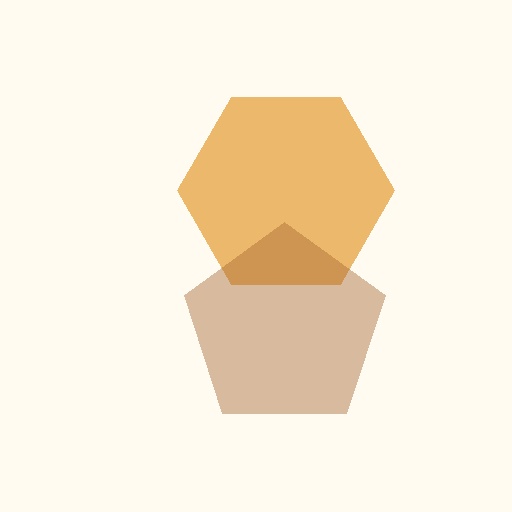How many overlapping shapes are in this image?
There are 2 overlapping shapes in the image.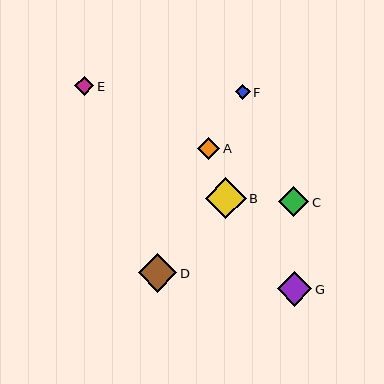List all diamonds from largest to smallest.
From largest to smallest: B, D, G, C, A, E, F.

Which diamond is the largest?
Diamond B is the largest with a size of approximately 41 pixels.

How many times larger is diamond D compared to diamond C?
Diamond D is approximately 1.3 times the size of diamond C.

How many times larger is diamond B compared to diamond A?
Diamond B is approximately 1.9 times the size of diamond A.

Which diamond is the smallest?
Diamond F is the smallest with a size of approximately 15 pixels.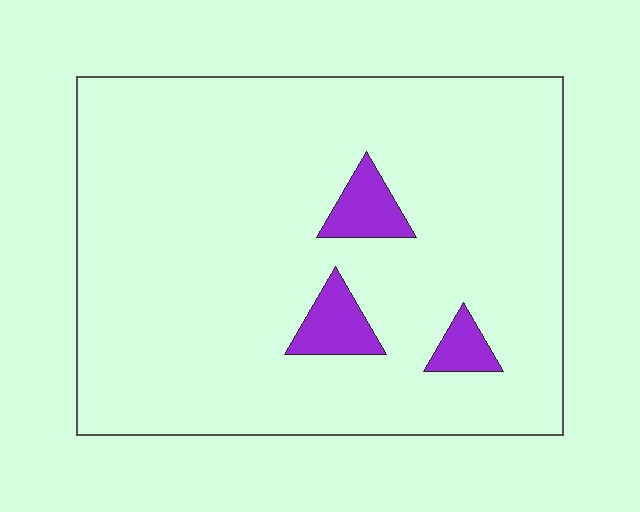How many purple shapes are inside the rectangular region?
3.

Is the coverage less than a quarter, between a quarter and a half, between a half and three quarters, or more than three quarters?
Less than a quarter.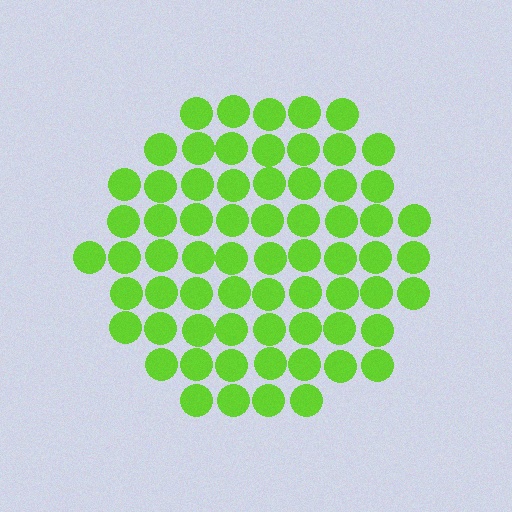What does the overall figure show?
The overall figure shows a circle.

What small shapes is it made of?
It is made of small circles.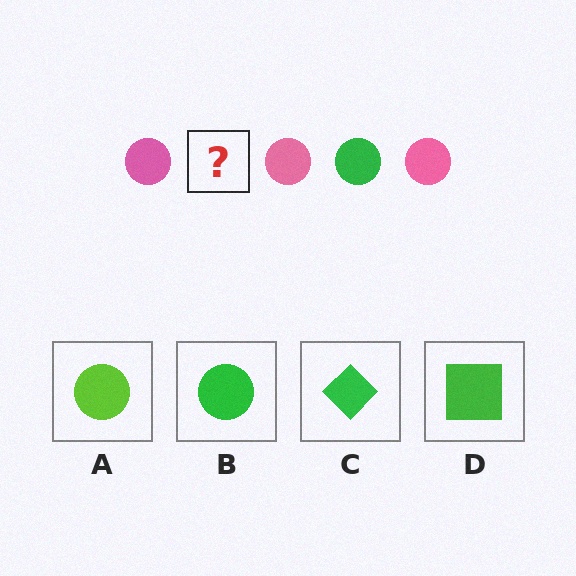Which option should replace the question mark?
Option B.